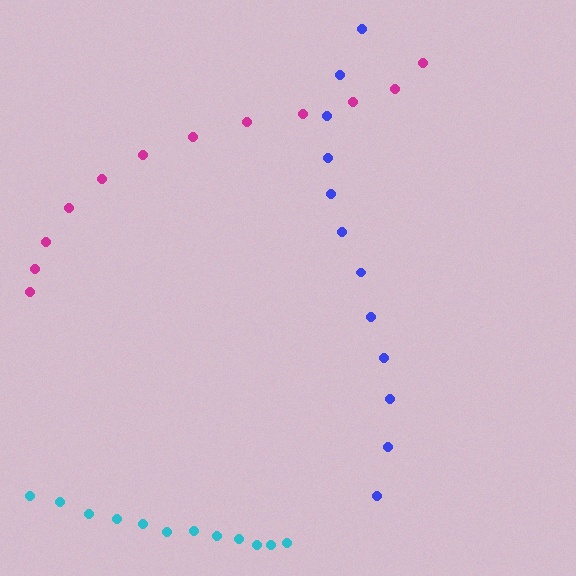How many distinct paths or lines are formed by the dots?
There are 3 distinct paths.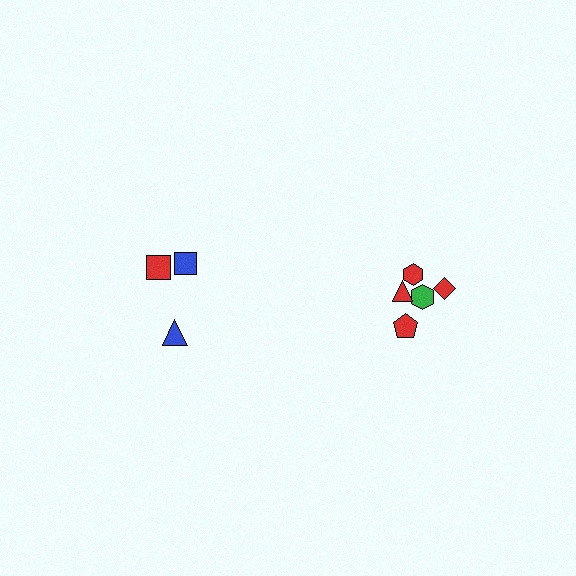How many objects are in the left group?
There are 3 objects.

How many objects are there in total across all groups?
There are 8 objects.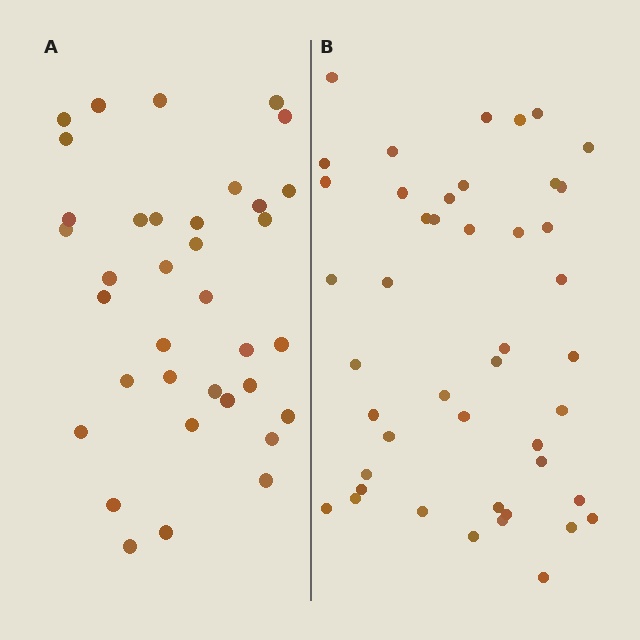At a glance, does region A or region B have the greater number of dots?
Region B (the right region) has more dots.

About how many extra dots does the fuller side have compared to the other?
Region B has roughly 8 or so more dots than region A.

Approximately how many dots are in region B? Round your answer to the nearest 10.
About 40 dots. (The exact count is 45, which rounds to 40.)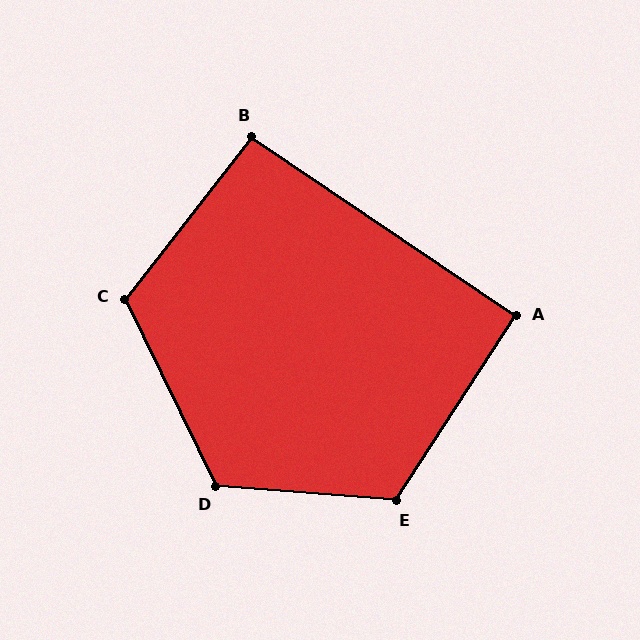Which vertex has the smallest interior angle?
A, at approximately 91 degrees.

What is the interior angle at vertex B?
Approximately 94 degrees (approximately right).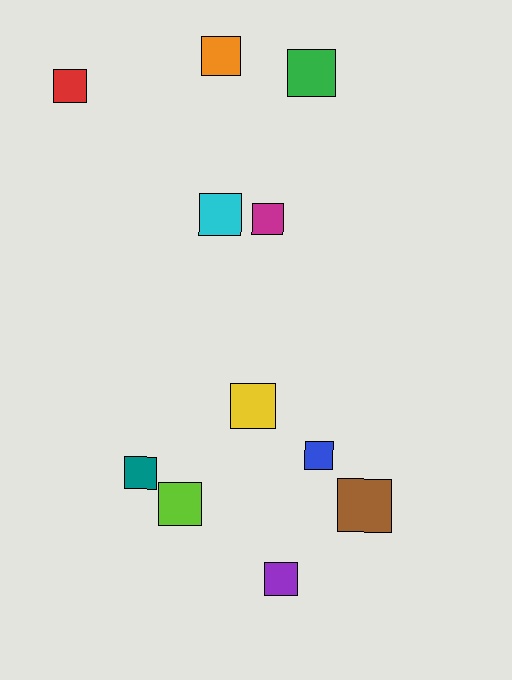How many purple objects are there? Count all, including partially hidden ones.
There is 1 purple object.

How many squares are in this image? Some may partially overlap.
There are 11 squares.